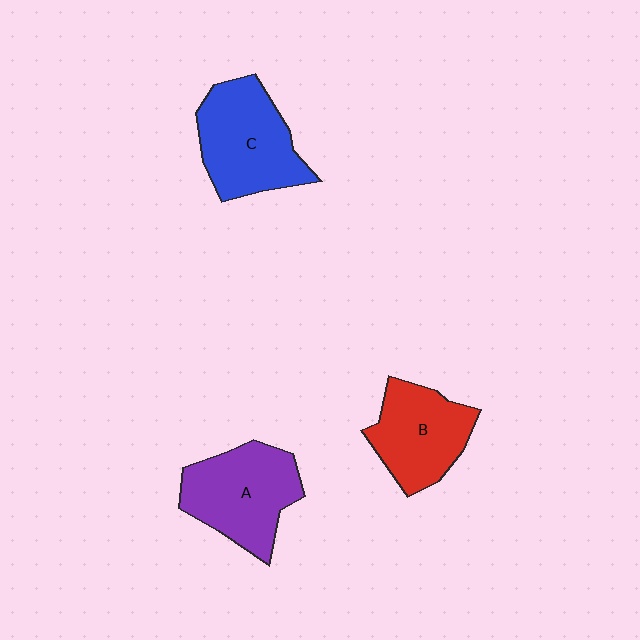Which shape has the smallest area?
Shape B (red).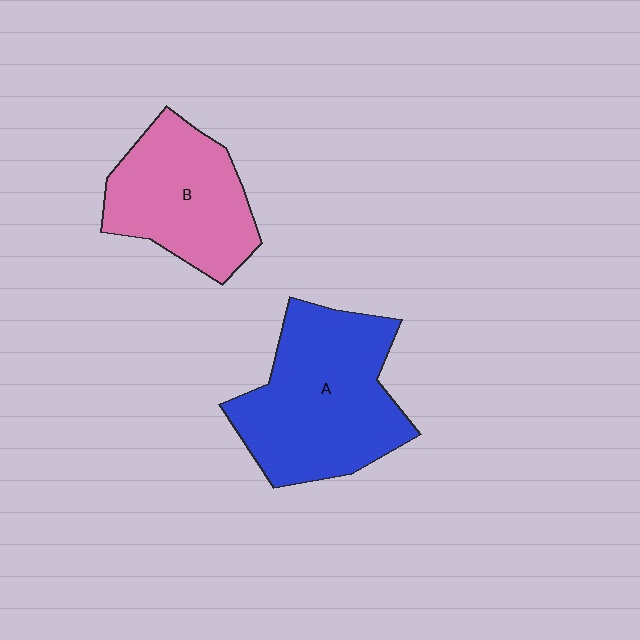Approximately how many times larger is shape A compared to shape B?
Approximately 1.3 times.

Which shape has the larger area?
Shape A (blue).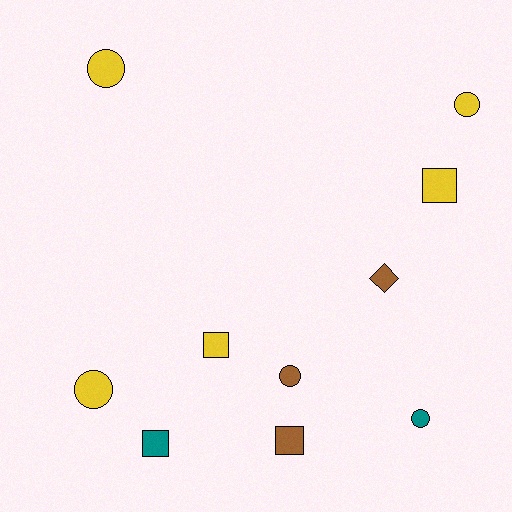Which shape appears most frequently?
Circle, with 5 objects.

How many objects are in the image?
There are 10 objects.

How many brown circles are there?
There is 1 brown circle.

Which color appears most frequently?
Yellow, with 5 objects.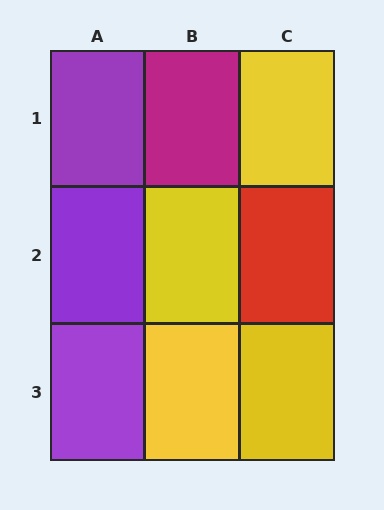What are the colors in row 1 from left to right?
Purple, magenta, yellow.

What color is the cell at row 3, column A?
Purple.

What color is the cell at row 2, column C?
Red.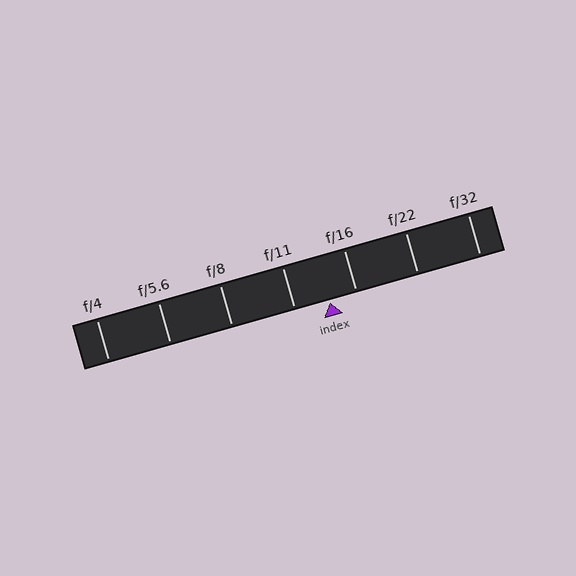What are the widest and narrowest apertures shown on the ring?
The widest aperture shown is f/4 and the narrowest is f/32.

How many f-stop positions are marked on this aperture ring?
There are 7 f-stop positions marked.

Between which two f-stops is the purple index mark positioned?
The index mark is between f/11 and f/16.